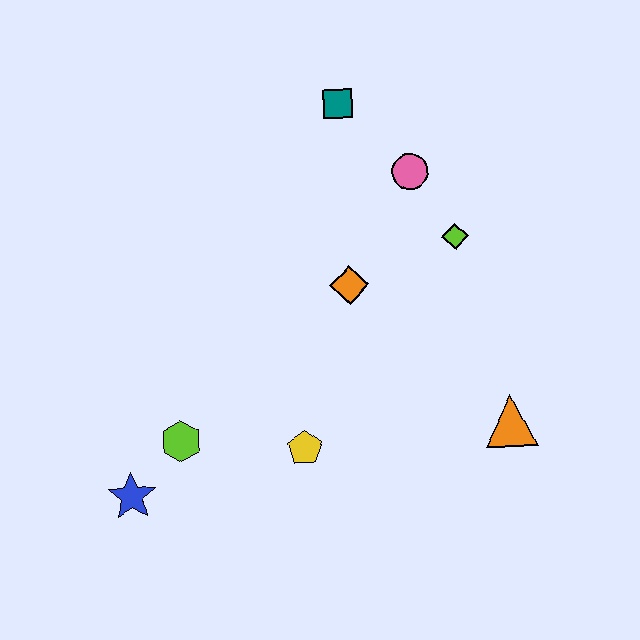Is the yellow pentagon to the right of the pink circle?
No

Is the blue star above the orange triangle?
No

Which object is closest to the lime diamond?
The pink circle is closest to the lime diamond.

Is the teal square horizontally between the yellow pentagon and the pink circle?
Yes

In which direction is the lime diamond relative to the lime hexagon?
The lime diamond is to the right of the lime hexagon.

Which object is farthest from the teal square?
The blue star is farthest from the teal square.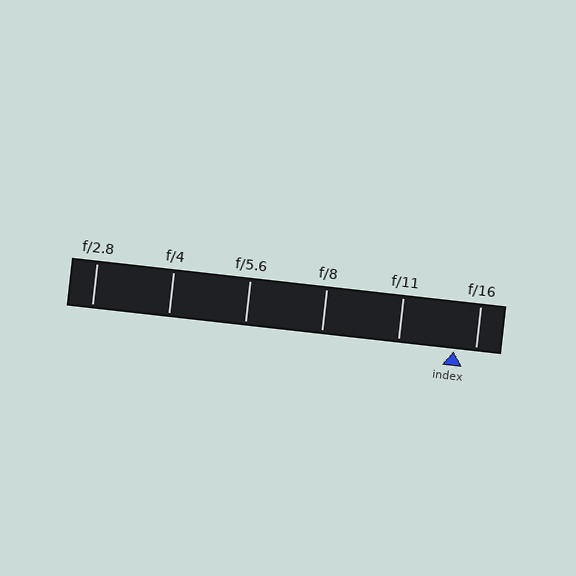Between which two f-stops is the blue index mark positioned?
The index mark is between f/11 and f/16.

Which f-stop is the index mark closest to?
The index mark is closest to f/16.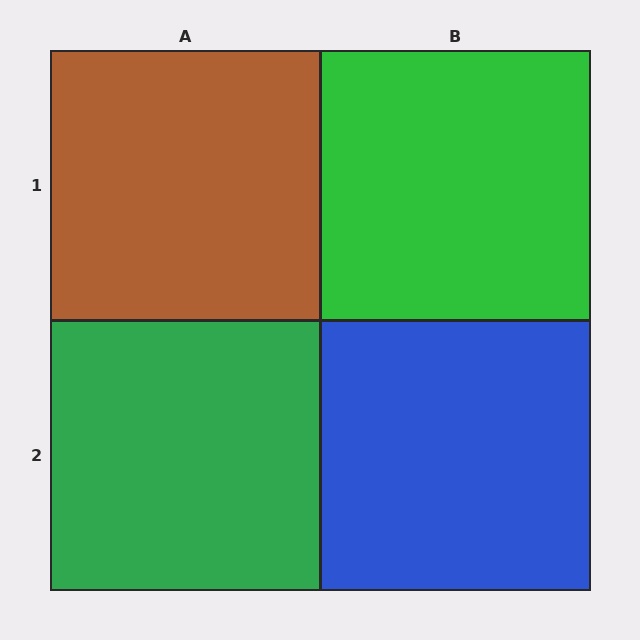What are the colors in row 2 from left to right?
Green, blue.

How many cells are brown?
1 cell is brown.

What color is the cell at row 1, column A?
Brown.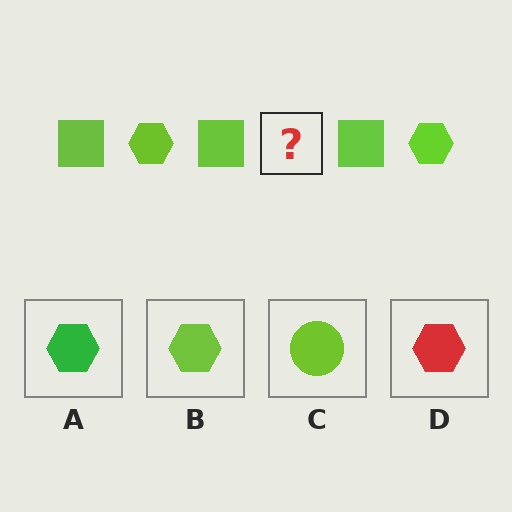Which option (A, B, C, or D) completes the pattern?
B.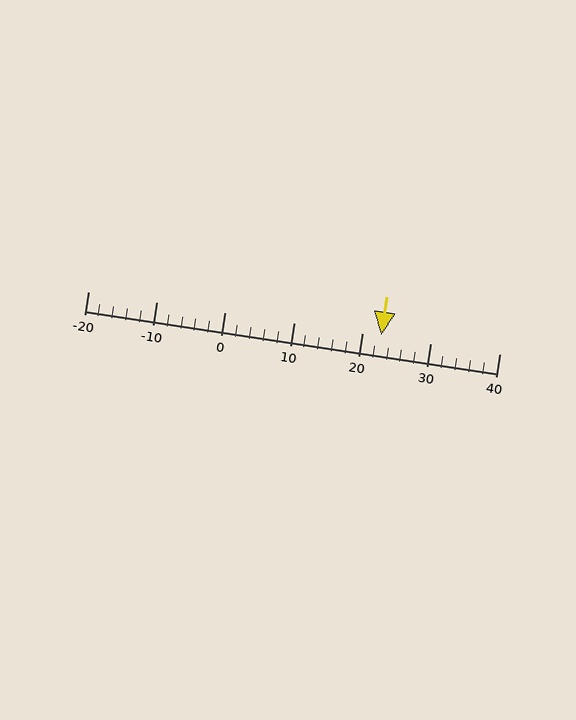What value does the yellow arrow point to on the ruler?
The yellow arrow points to approximately 23.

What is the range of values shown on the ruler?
The ruler shows values from -20 to 40.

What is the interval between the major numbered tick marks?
The major tick marks are spaced 10 units apart.